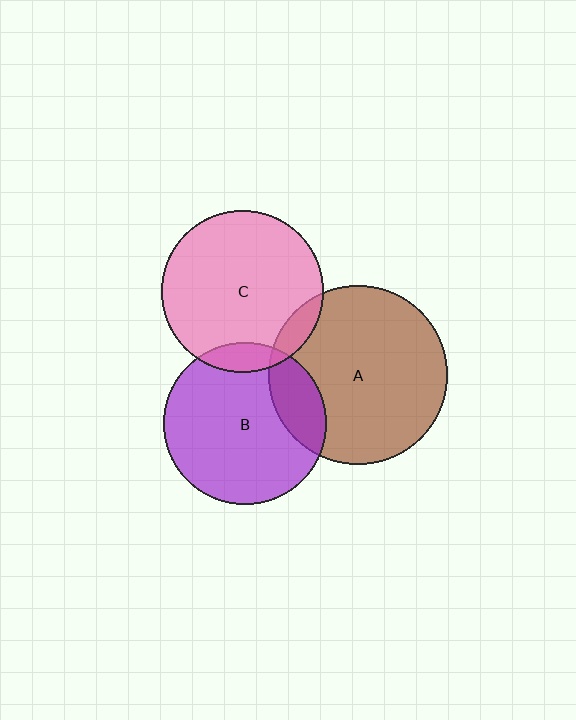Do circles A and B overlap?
Yes.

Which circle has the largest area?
Circle A (brown).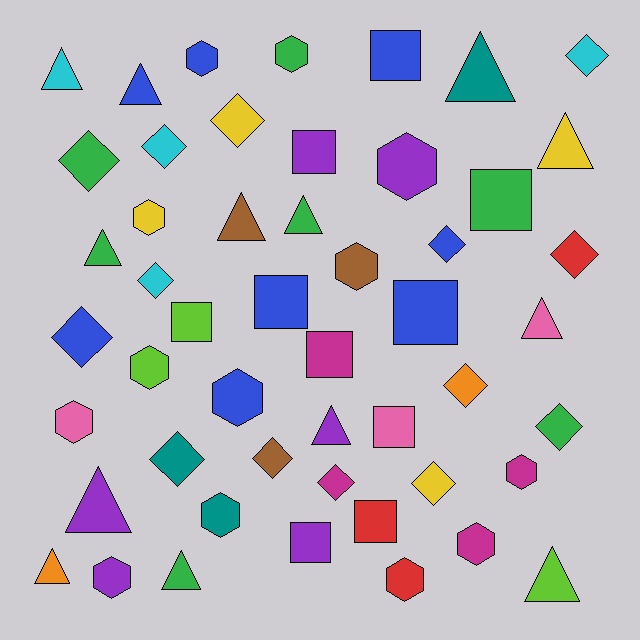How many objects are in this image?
There are 50 objects.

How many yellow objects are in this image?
There are 4 yellow objects.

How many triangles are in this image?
There are 13 triangles.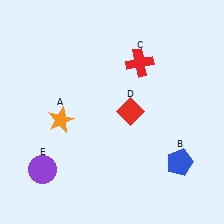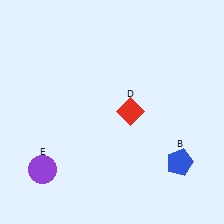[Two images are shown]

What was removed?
The red cross (C), the orange star (A) were removed in Image 2.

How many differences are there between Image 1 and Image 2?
There are 2 differences between the two images.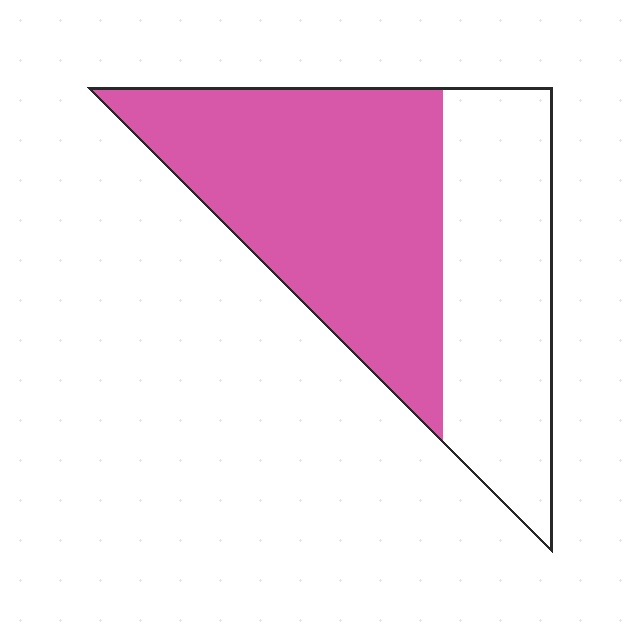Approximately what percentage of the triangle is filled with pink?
Approximately 60%.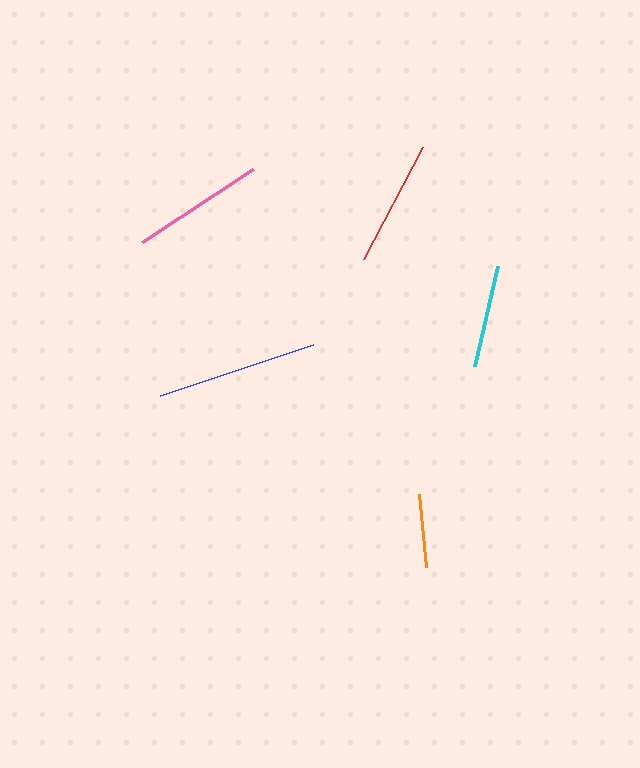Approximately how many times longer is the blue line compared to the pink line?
The blue line is approximately 1.2 times the length of the pink line.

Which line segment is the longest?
The blue line is the longest at approximately 161 pixels.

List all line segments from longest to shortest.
From longest to shortest: blue, pink, red, cyan, orange.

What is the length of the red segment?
The red segment is approximately 127 pixels long.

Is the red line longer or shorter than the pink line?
The pink line is longer than the red line.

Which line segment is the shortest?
The orange line is the shortest at approximately 74 pixels.